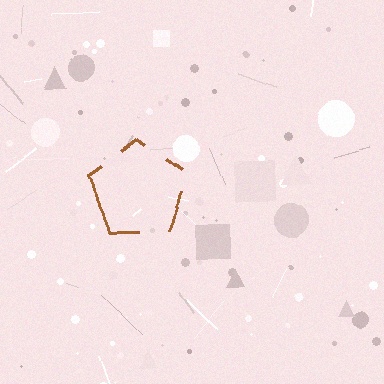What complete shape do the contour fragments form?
The contour fragments form a pentagon.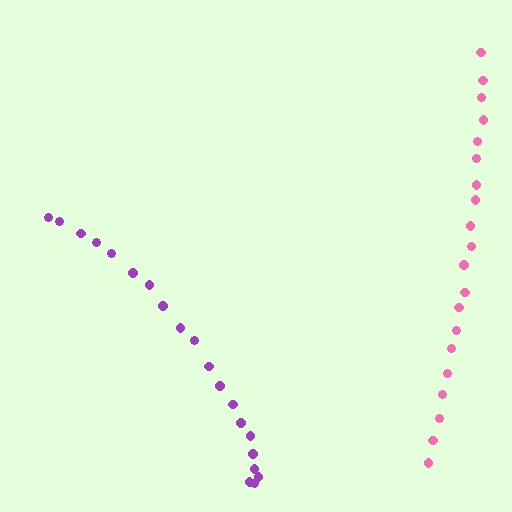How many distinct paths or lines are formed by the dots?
There are 2 distinct paths.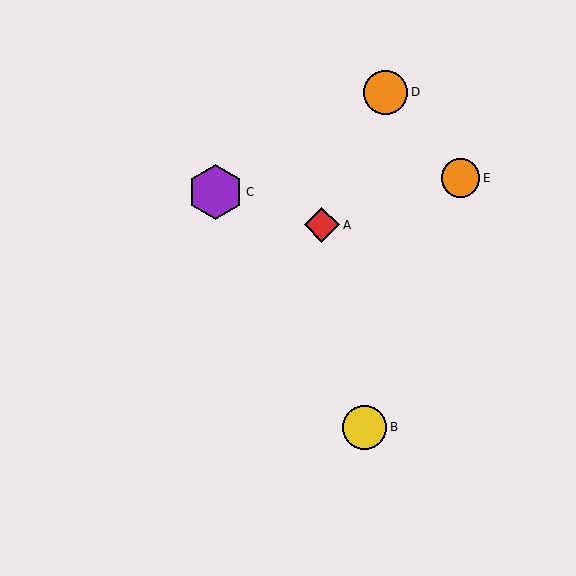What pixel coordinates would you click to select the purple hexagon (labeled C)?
Click at (216, 192) to select the purple hexagon C.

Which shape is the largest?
The purple hexagon (labeled C) is the largest.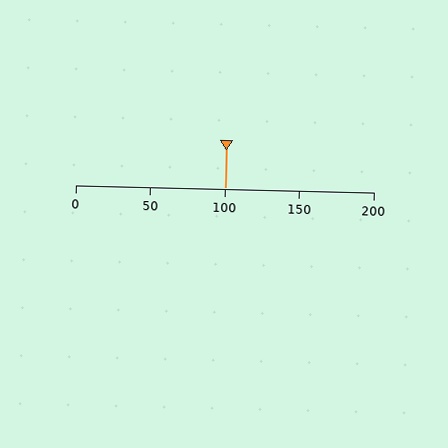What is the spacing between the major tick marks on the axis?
The major ticks are spaced 50 apart.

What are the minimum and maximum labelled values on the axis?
The axis runs from 0 to 200.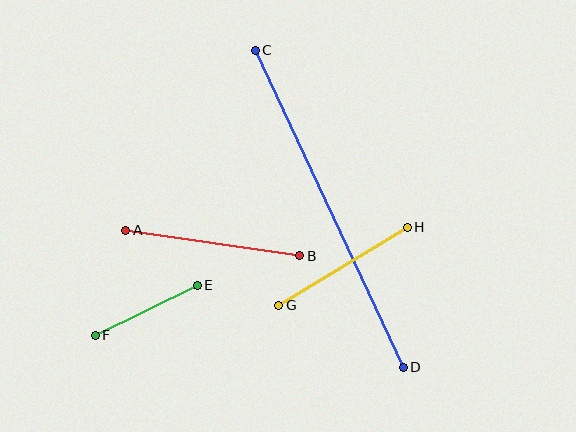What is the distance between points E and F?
The distance is approximately 114 pixels.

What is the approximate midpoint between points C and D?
The midpoint is at approximately (329, 209) pixels.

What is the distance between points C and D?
The distance is approximately 350 pixels.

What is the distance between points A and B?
The distance is approximately 176 pixels.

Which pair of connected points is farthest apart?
Points C and D are farthest apart.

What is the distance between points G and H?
The distance is approximately 150 pixels.